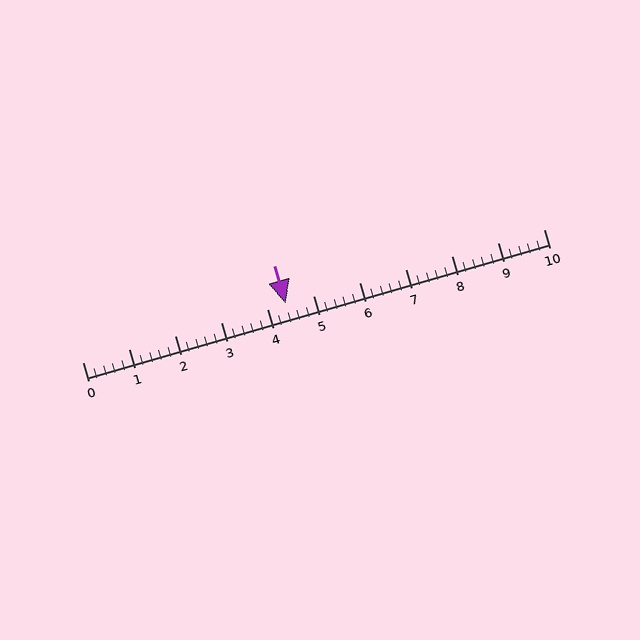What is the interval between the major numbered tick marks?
The major tick marks are spaced 1 units apart.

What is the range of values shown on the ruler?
The ruler shows values from 0 to 10.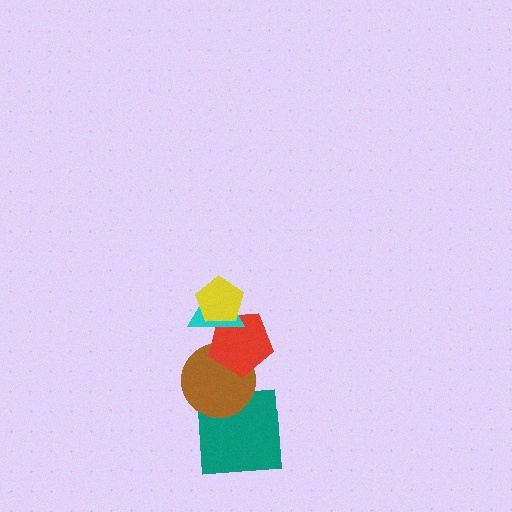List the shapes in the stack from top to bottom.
From top to bottom: the yellow pentagon, the cyan triangle, the red pentagon, the brown circle, the teal square.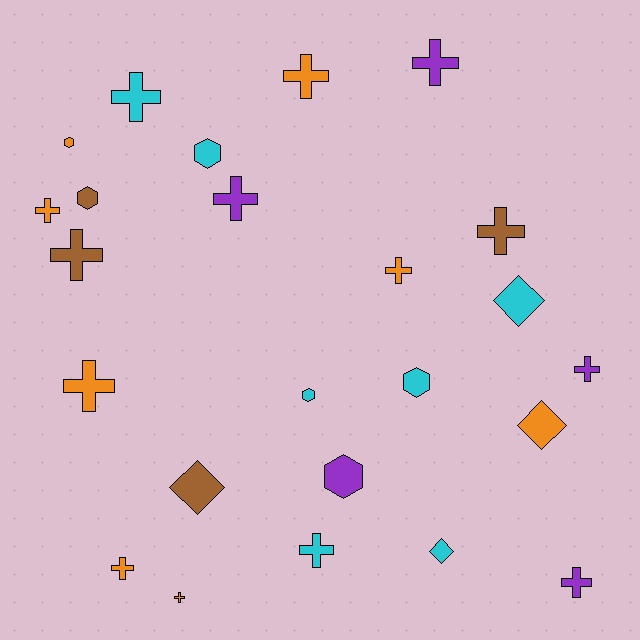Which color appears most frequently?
Orange, with 8 objects.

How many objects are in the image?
There are 24 objects.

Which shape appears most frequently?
Cross, with 14 objects.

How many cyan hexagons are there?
There are 3 cyan hexagons.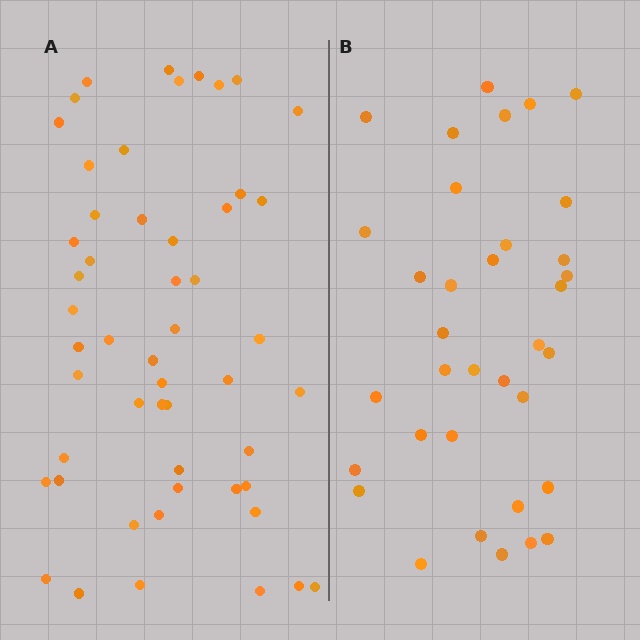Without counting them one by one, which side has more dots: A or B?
Region A (the left region) has more dots.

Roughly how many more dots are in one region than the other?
Region A has approximately 15 more dots than region B.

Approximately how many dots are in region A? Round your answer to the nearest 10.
About 50 dots. (The exact count is 52, which rounds to 50.)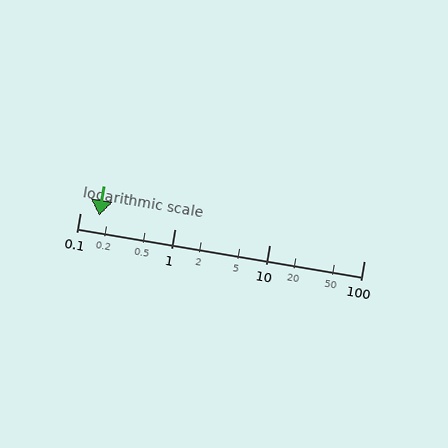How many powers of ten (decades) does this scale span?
The scale spans 3 decades, from 0.1 to 100.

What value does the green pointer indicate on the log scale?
The pointer indicates approximately 0.16.